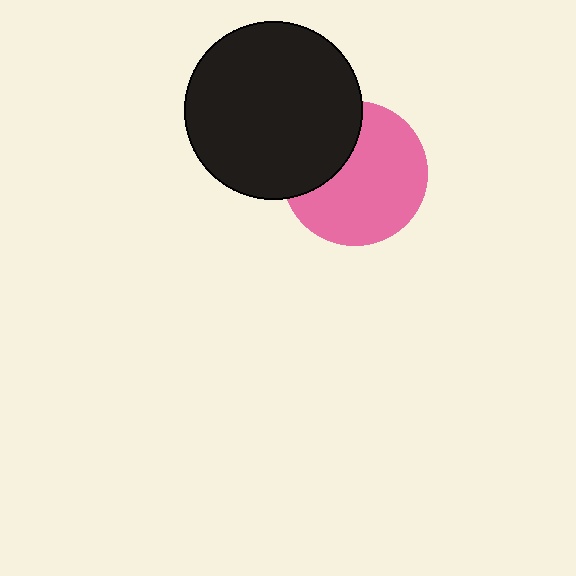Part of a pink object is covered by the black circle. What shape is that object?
It is a circle.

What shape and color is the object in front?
The object in front is a black circle.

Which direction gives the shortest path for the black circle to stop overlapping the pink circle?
Moving left gives the shortest separation.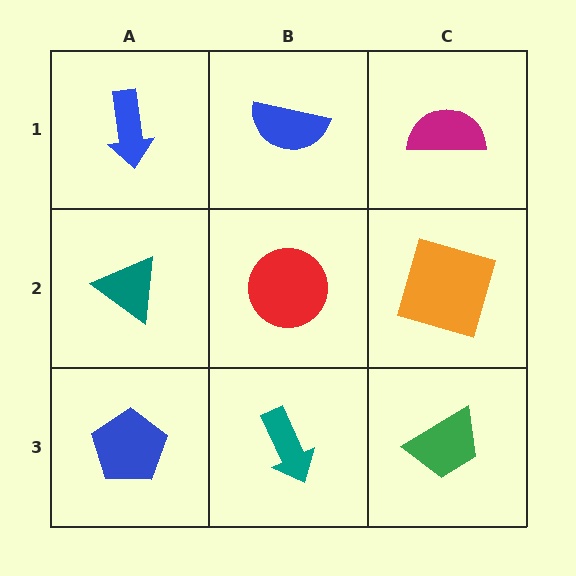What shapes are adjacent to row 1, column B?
A red circle (row 2, column B), a blue arrow (row 1, column A), a magenta semicircle (row 1, column C).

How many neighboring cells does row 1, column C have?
2.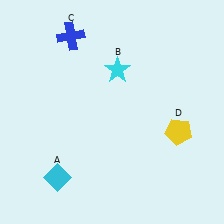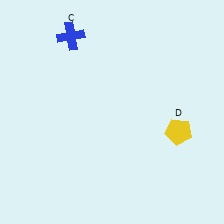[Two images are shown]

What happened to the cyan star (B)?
The cyan star (B) was removed in Image 2. It was in the top-right area of Image 1.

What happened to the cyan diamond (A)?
The cyan diamond (A) was removed in Image 2. It was in the bottom-left area of Image 1.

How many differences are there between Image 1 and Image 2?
There are 2 differences between the two images.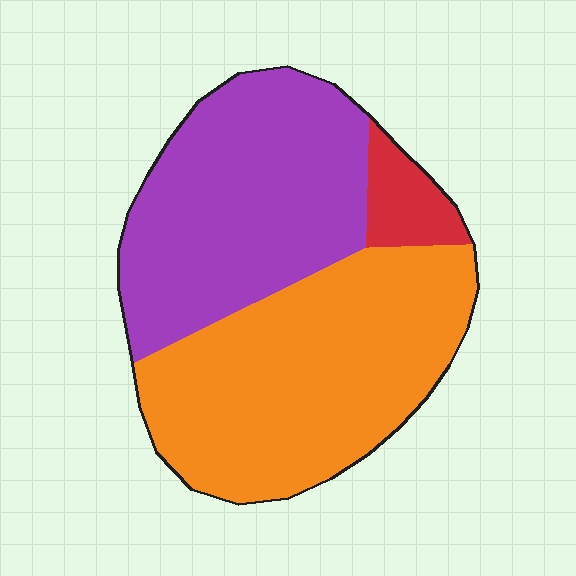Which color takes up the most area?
Orange, at roughly 50%.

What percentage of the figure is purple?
Purple takes up about two fifths (2/5) of the figure.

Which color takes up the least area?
Red, at roughly 5%.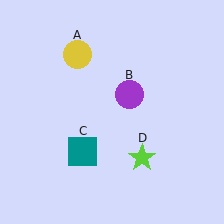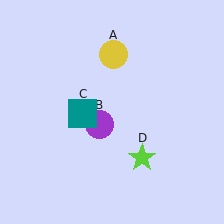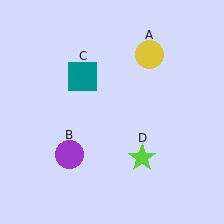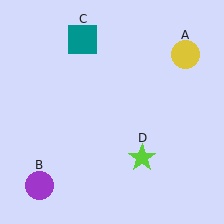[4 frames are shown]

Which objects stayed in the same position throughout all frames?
Lime star (object D) remained stationary.